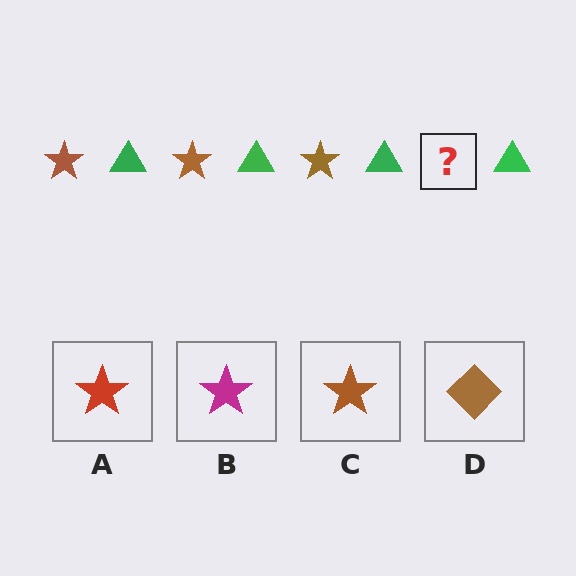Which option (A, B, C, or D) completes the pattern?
C.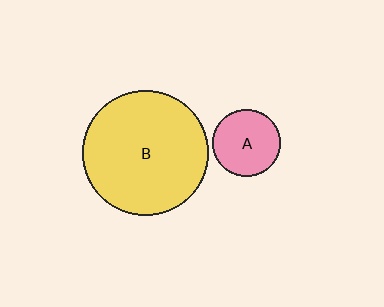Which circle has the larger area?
Circle B (yellow).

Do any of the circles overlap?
No, none of the circles overlap.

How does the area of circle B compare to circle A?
Approximately 3.4 times.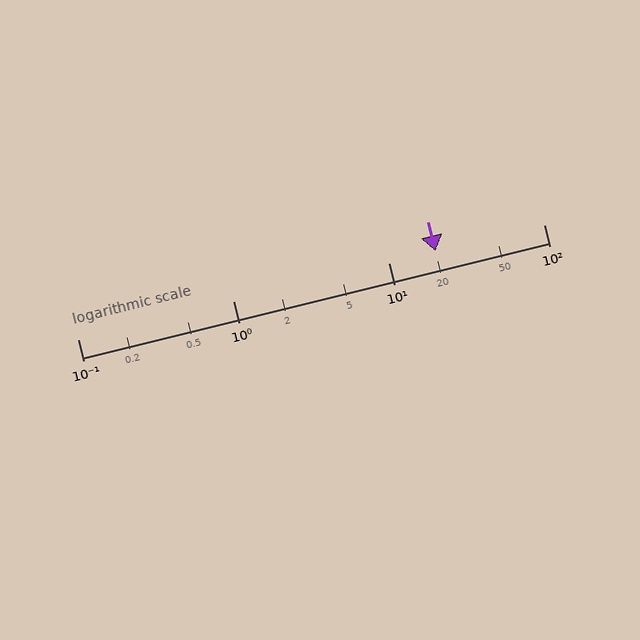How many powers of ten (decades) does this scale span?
The scale spans 3 decades, from 0.1 to 100.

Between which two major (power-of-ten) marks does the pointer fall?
The pointer is between 10 and 100.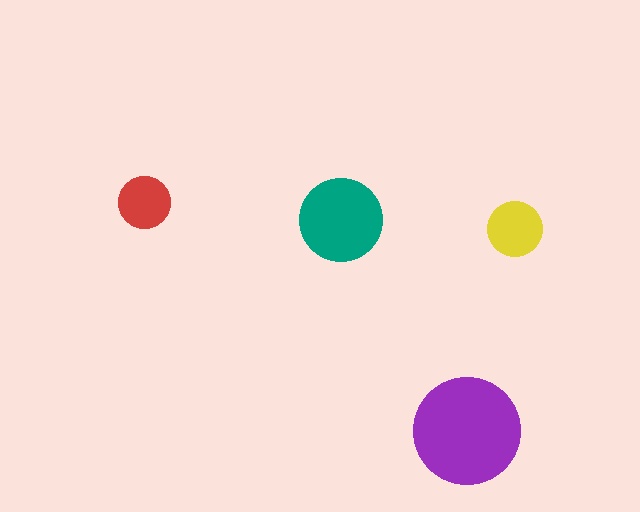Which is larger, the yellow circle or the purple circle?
The purple one.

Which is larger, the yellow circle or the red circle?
The yellow one.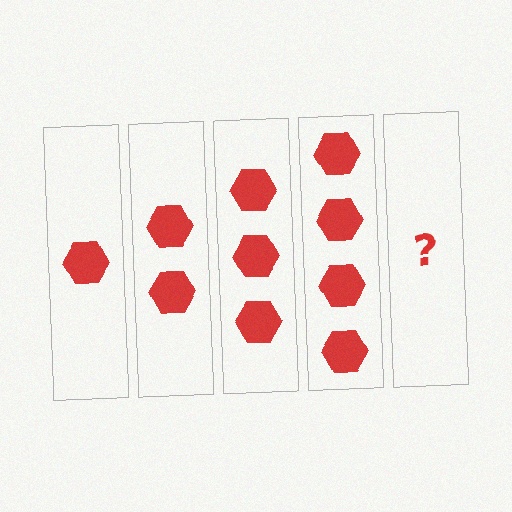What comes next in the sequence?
The next element should be 5 hexagons.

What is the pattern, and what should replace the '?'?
The pattern is that each step adds one more hexagon. The '?' should be 5 hexagons.